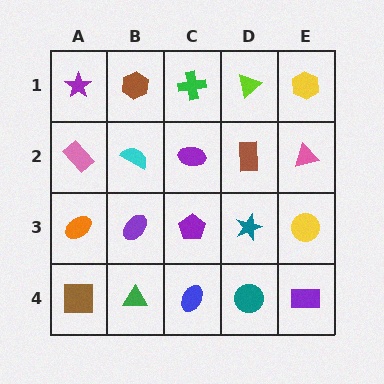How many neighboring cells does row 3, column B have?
4.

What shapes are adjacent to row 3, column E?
A pink triangle (row 2, column E), a purple rectangle (row 4, column E), a teal star (row 3, column D).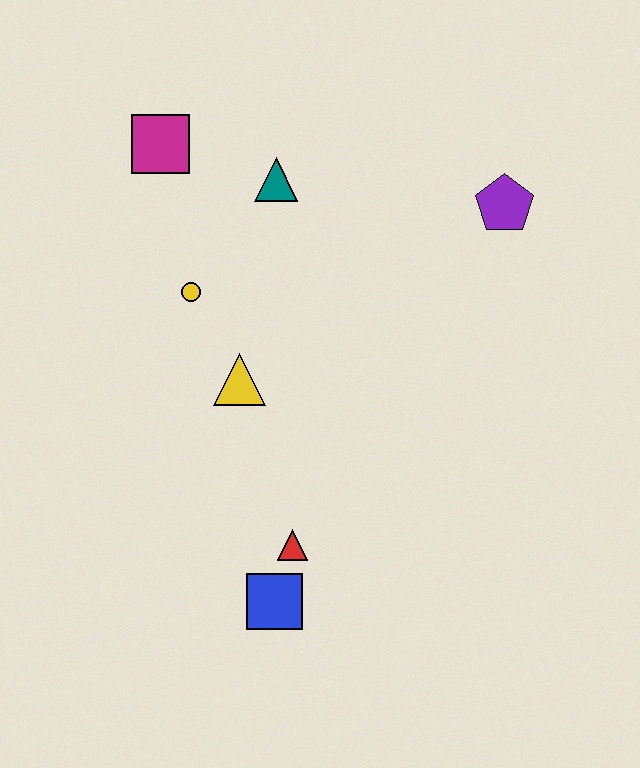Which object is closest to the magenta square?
The teal triangle is closest to the magenta square.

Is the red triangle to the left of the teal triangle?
No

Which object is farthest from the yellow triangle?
The purple pentagon is farthest from the yellow triangle.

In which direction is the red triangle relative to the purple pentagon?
The red triangle is below the purple pentagon.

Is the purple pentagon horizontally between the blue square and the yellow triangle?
No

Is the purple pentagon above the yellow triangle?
Yes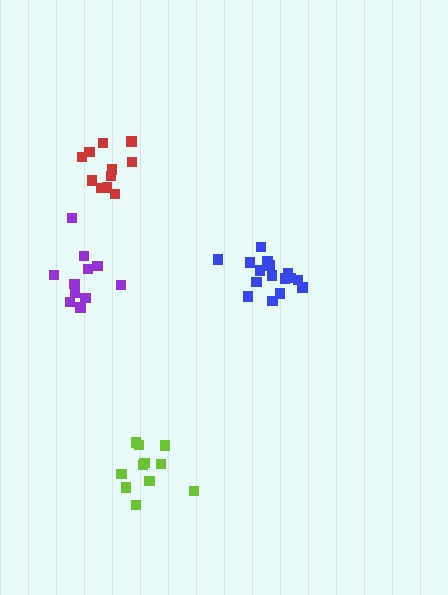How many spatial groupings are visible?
There are 4 spatial groupings.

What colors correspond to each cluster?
The clusters are colored: purple, blue, lime, red.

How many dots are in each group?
Group 1: 11 dots, Group 2: 16 dots, Group 3: 11 dots, Group 4: 11 dots (49 total).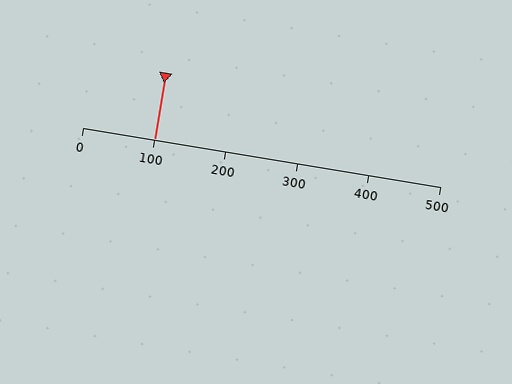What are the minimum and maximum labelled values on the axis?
The axis runs from 0 to 500.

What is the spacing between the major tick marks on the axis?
The major ticks are spaced 100 apart.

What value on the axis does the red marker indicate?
The marker indicates approximately 100.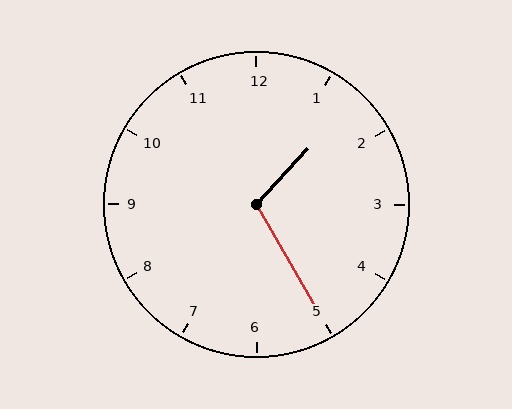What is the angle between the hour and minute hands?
Approximately 108 degrees.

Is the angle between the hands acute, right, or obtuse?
It is obtuse.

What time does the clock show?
1:25.